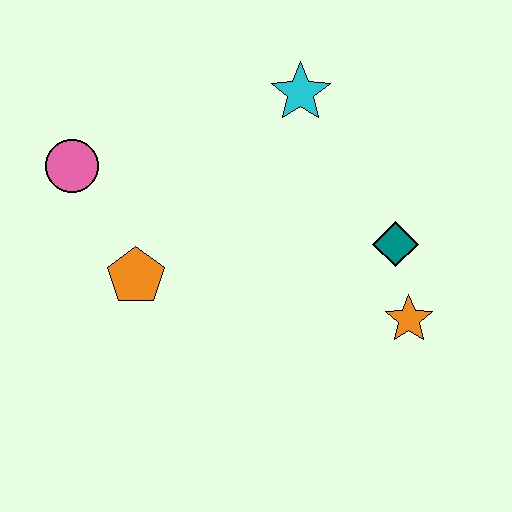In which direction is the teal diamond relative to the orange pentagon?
The teal diamond is to the right of the orange pentagon.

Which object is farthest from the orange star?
The pink circle is farthest from the orange star.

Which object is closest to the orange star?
The teal diamond is closest to the orange star.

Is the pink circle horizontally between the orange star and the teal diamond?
No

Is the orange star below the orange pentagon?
Yes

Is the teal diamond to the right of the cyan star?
Yes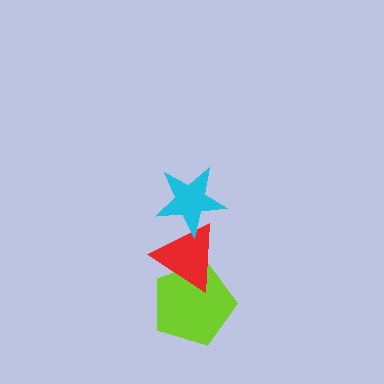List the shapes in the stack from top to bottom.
From top to bottom: the cyan star, the red triangle, the lime pentagon.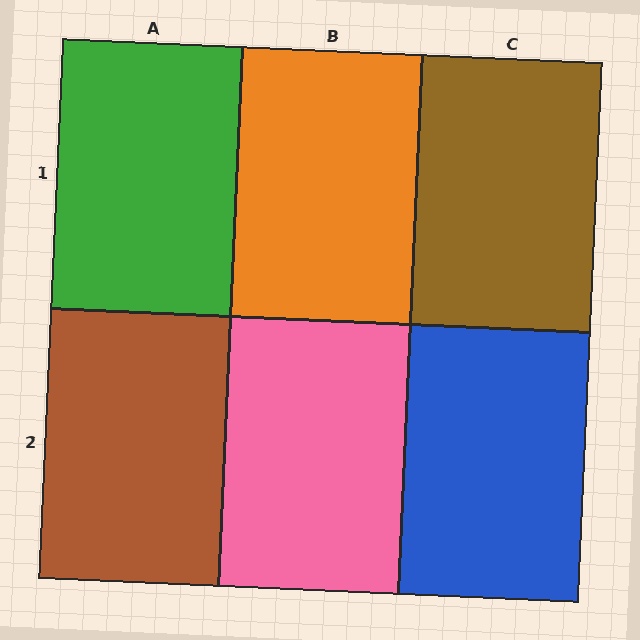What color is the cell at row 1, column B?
Orange.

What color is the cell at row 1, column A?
Green.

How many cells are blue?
1 cell is blue.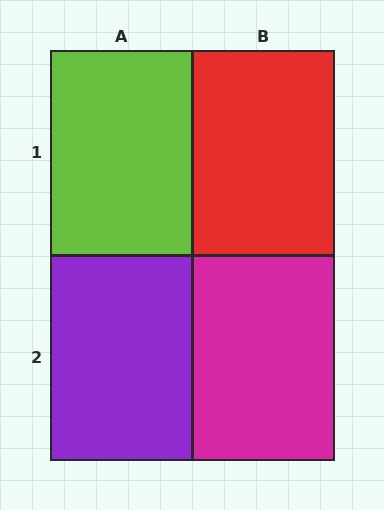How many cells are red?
1 cell is red.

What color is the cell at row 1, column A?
Lime.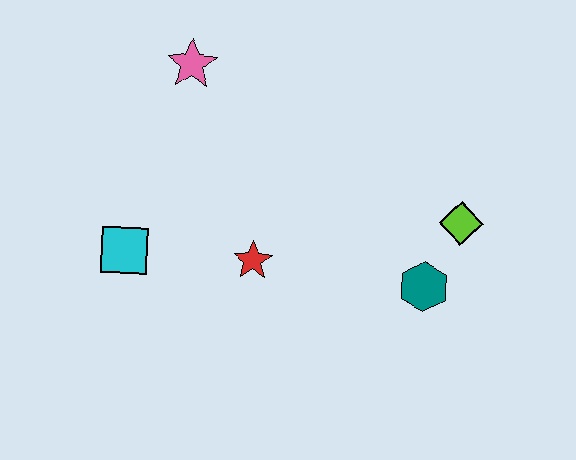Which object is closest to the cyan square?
The red star is closest to the cyan square.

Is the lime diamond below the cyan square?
No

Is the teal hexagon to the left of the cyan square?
No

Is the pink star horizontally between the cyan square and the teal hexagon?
Yes